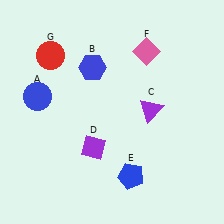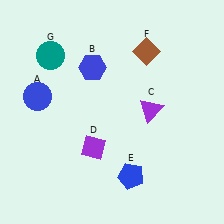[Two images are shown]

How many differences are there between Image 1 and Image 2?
There are 2 differences between the two images.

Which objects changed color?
F changed from pink to brown. G changed from red to teal.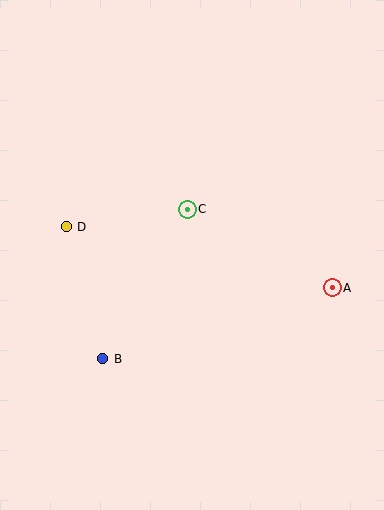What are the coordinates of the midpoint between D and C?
The midpoint between D and C is at (127, 218).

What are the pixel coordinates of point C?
Point C is at (187, 209).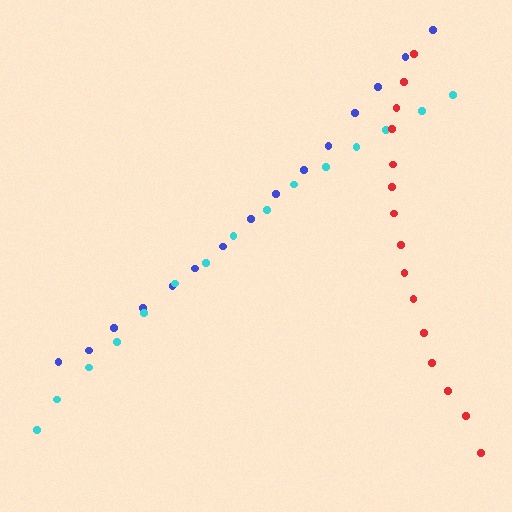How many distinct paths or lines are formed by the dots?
There are 3 distinct paths.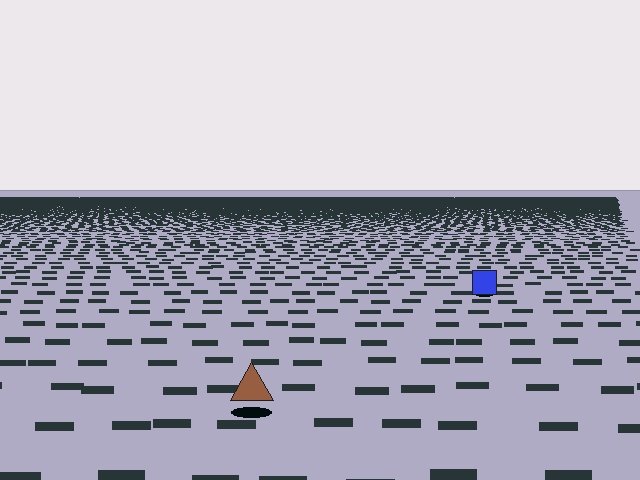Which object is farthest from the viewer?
The blue square is farthest from the viewer. It appears smaller and the ground texture around it is denser.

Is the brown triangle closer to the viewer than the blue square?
Yes. The brown triangle is closer — you can tell from the texture gradient: the ground texture is coarser near it.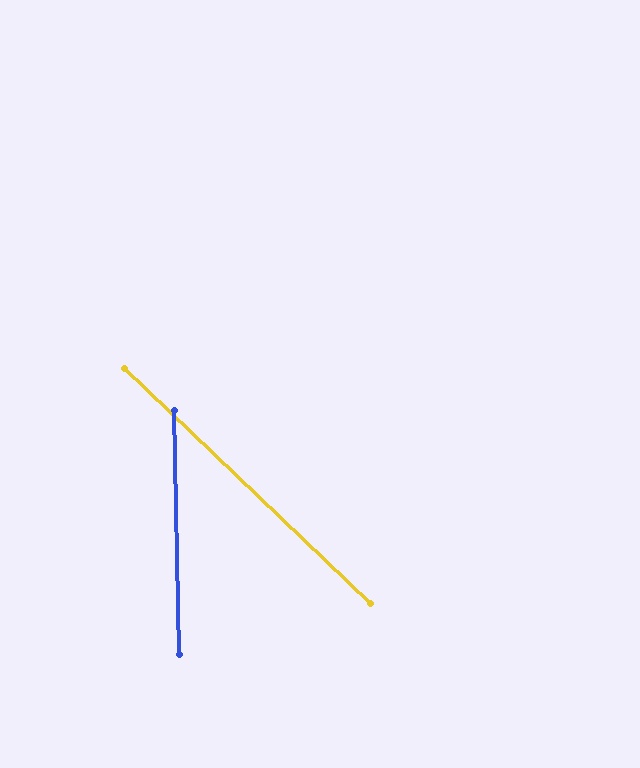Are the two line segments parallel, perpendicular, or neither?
Neither parallel nor perpendicular — they differ by about 45°.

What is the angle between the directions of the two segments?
Approximately 45 degrees.